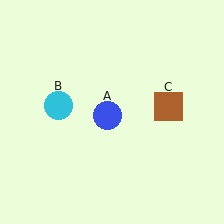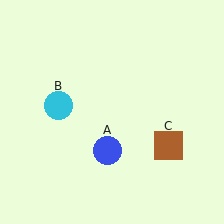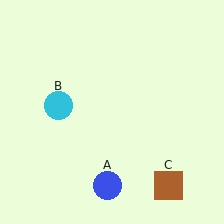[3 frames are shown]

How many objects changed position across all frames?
2 objects changed position: blue circle (object A), brown square (object C).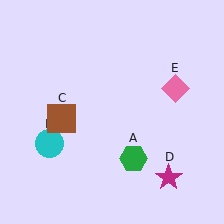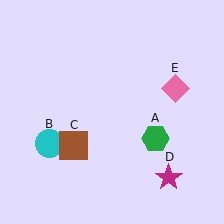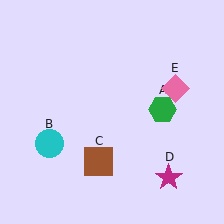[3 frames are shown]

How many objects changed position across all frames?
2 objects changed position: green hexagon (object A), brown square (object C).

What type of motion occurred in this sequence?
The green hexagon (object A), brown square (object C) rotated counterclockwise around the center of the scene.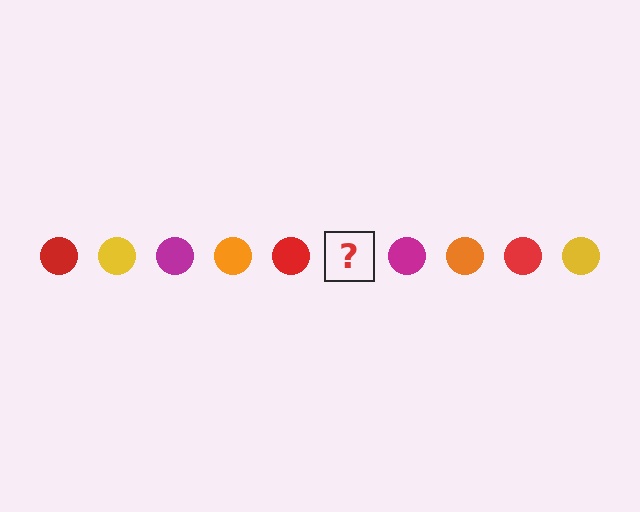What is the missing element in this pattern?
The missing element is a yellow circle.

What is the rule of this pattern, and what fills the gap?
The rule is that the pattern cycles through red, yellow, magenta, orange circles. The gap should be filled with a yellow circle.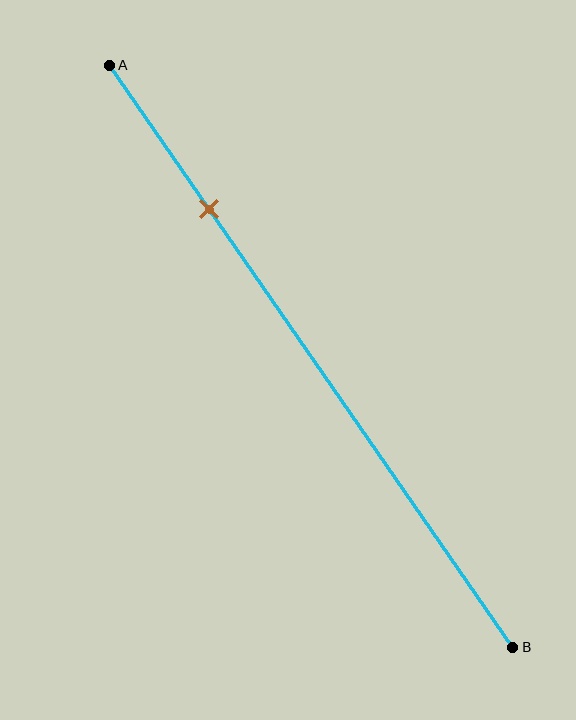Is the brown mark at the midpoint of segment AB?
No, the mark is at about 25% from A, not at the 50% midpoint.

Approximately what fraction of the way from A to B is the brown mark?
The brown mark is approximately 25% of the way from A to B.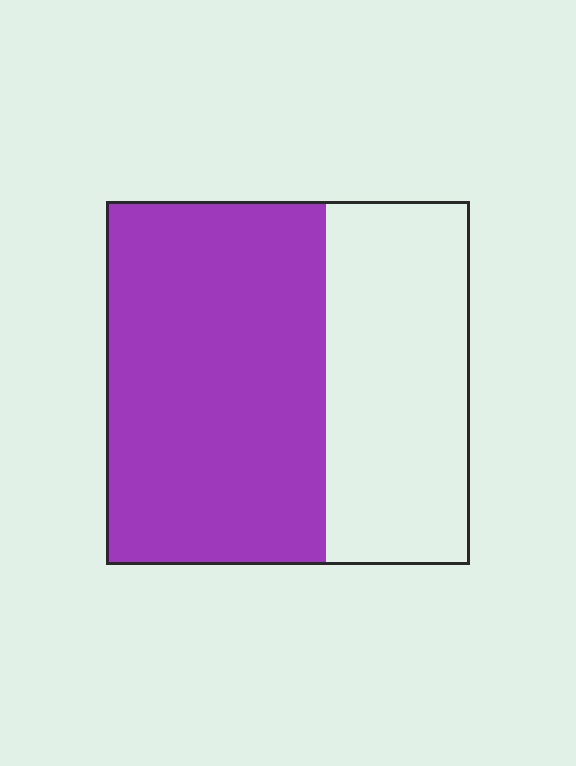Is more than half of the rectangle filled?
Yes.